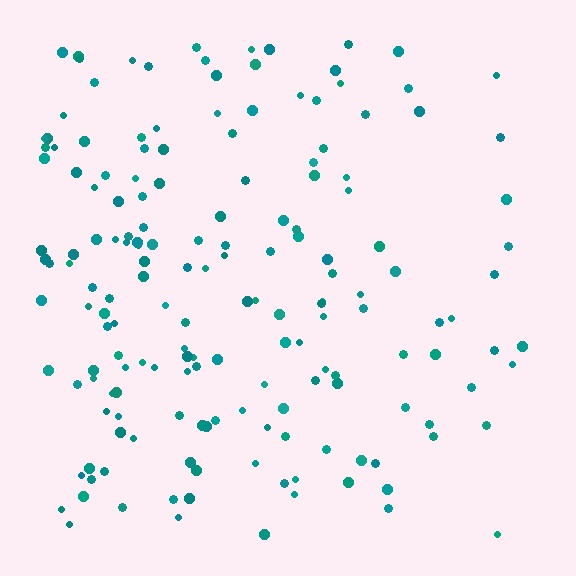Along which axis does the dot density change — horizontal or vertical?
Horizontal.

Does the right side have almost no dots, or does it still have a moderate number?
Still a moderate number, just noticeably fewer than the left.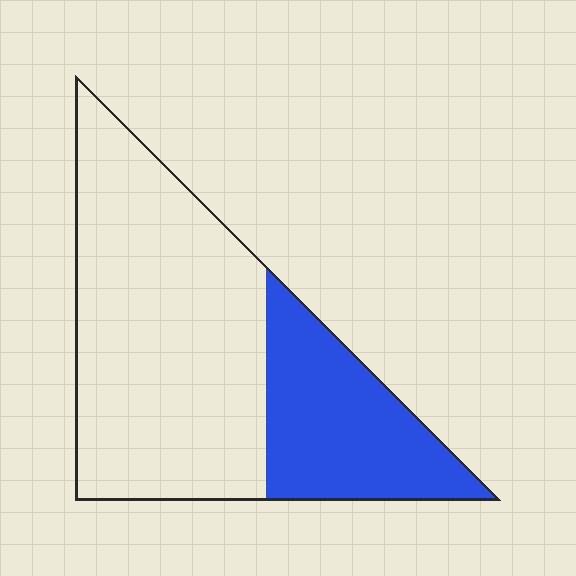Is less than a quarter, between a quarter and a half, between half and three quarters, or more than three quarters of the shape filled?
Between a quarter and a half.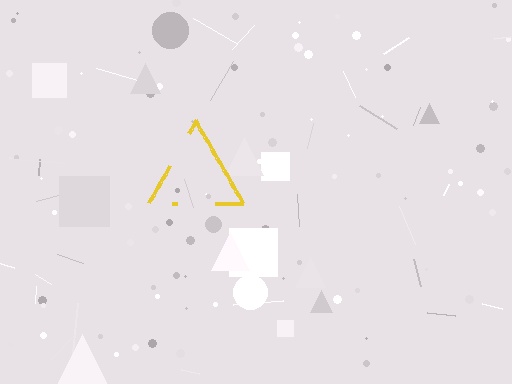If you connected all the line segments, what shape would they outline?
They would outline a triangle.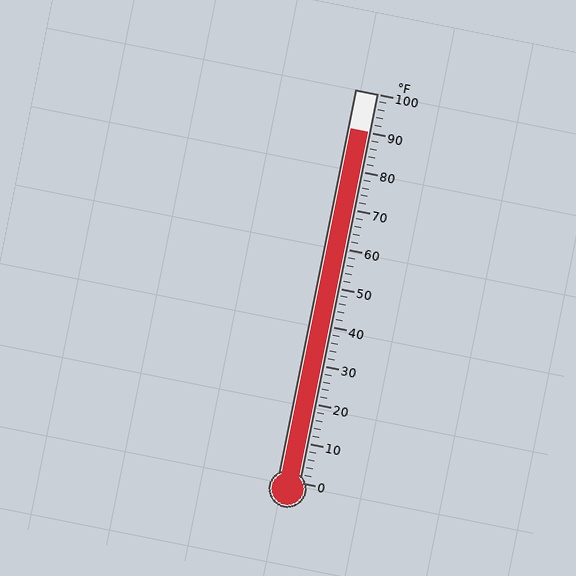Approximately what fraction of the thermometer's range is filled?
The thermometer is filled to approximately 90% of its range.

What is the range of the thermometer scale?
The thermometer scale ranges from 0°F to 100°F.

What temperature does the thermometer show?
The thermometer shows approximately 90°F.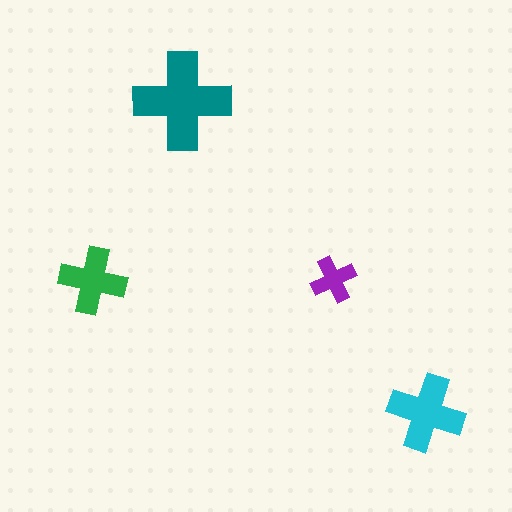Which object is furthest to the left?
The green cross is leftmost.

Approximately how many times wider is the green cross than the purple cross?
About 1.5 times wider.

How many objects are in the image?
There are 4 objects in the image.